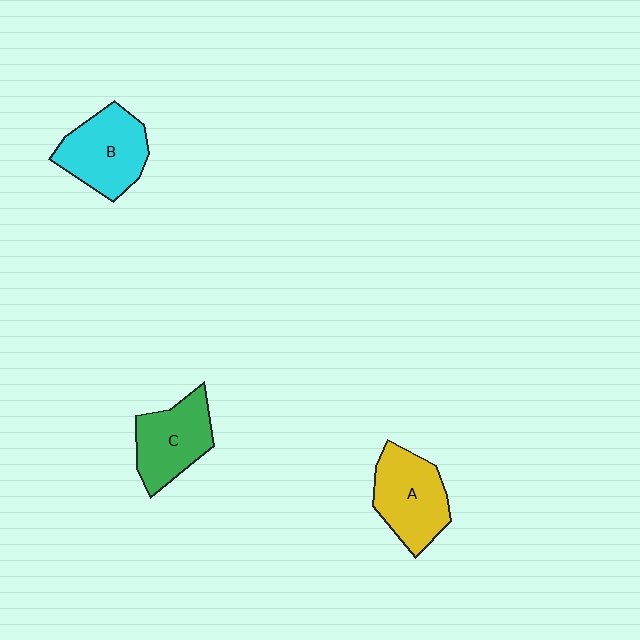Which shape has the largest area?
Shape B (cyan).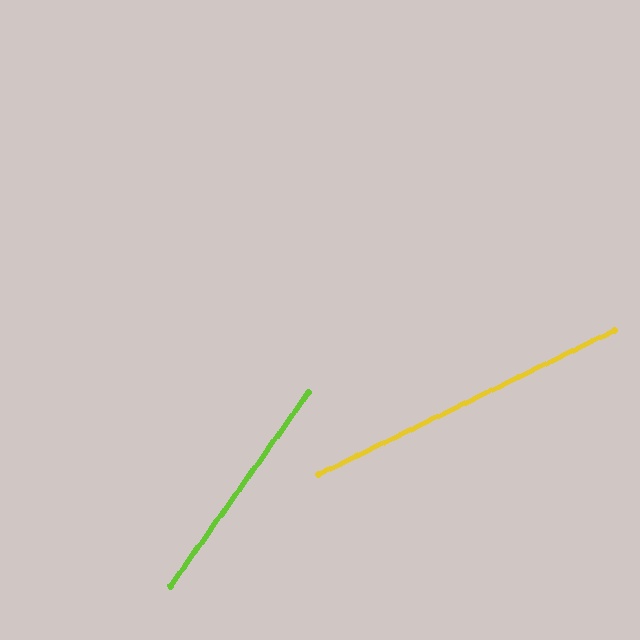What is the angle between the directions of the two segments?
Approximately 29 degrees.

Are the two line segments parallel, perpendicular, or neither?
Neither parallel nor perpendicular — they differ by about 29°.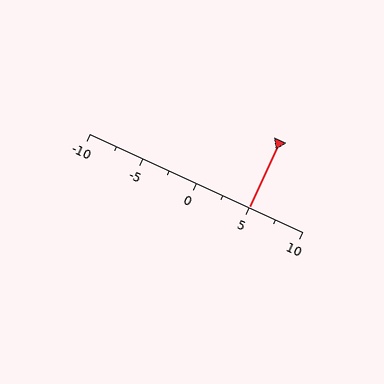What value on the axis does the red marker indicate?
The marker indicates approximately 5.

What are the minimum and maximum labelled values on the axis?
The axis runs from -10 to 10.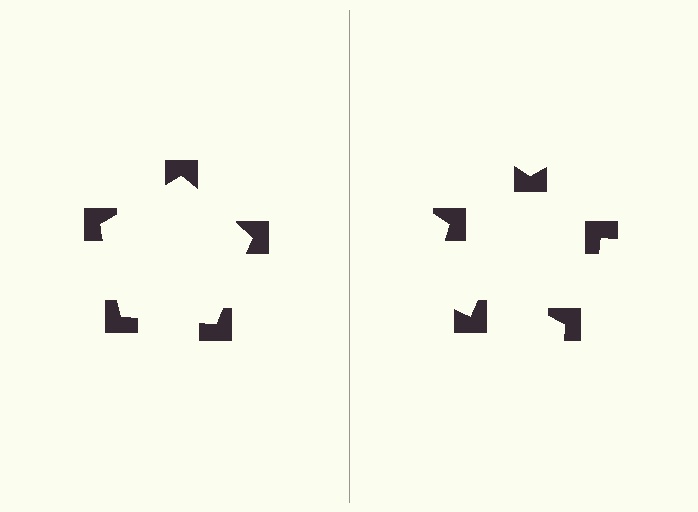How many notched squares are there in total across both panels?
10 — 5 on each side.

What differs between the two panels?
The notched squares are positioned identically on both sides; only the wedge orientations differ. On the left they align to a pentagon; on the right they are misaligned.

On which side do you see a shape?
An illusory pentagon appears on the left side. On the right side the wedge cuts are rotated, so no coherent shape forms.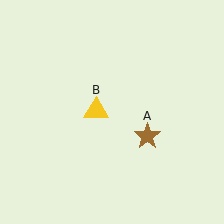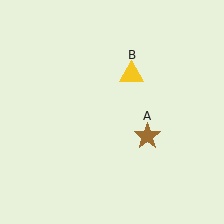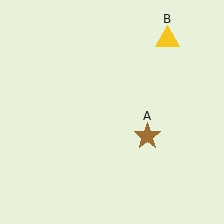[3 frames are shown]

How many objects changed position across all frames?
1 object changed position: yellow triangle (object B).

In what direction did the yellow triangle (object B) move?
The yellow triangle (object B) moved up and to the right.